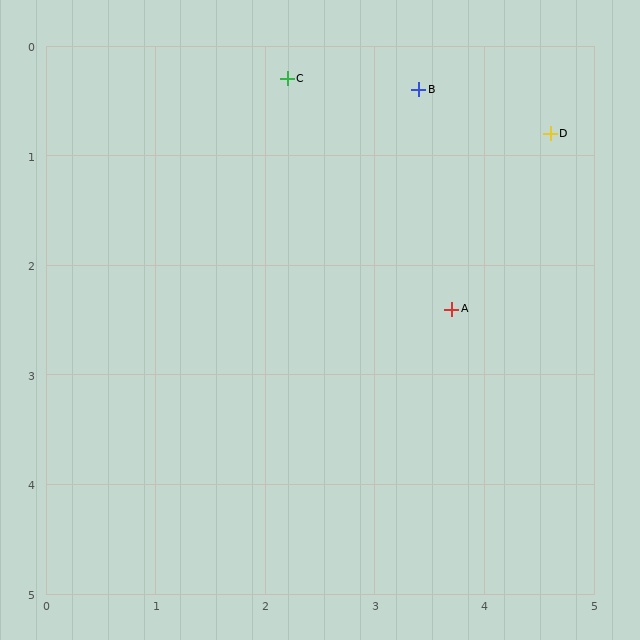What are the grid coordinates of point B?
Point B is at approximately (3.4, 0.4).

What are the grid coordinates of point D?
Point D is at approximately (4.6, 0.8).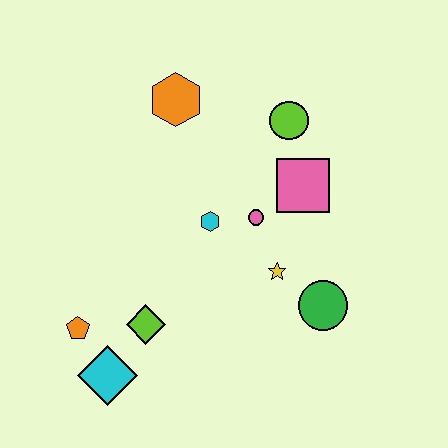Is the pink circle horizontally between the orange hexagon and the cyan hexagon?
No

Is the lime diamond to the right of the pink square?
No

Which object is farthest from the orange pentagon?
The lime circle is farthest from the orange pentagon.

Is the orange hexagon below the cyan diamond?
No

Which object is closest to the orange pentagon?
The cyan diamond is closest to the orange pentagon.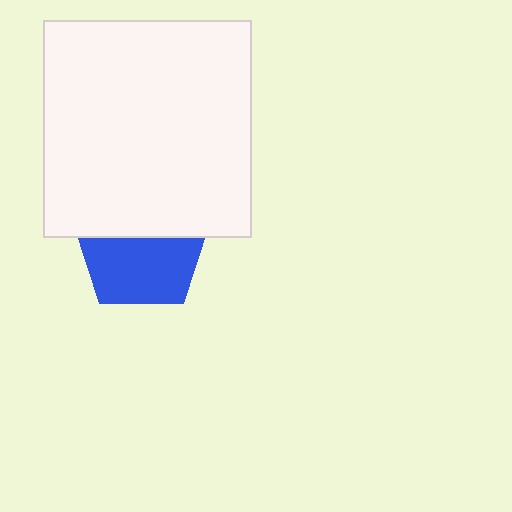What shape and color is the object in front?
The object in front is a white rectangle.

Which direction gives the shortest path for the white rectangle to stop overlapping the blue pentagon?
Moving up gives the shortest separation.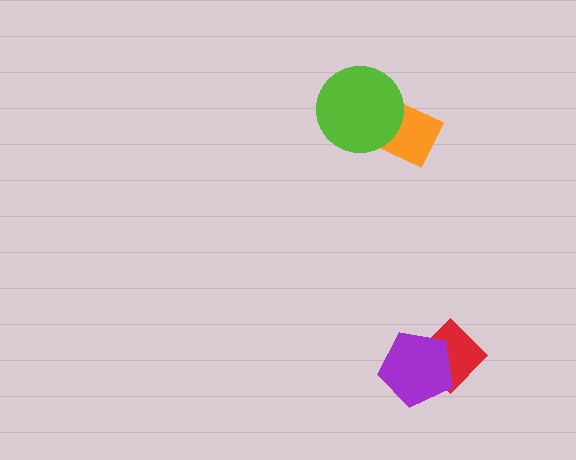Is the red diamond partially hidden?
Yes, it is partially covered by another shape.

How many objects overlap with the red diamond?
1 object overlaps with the red diamond.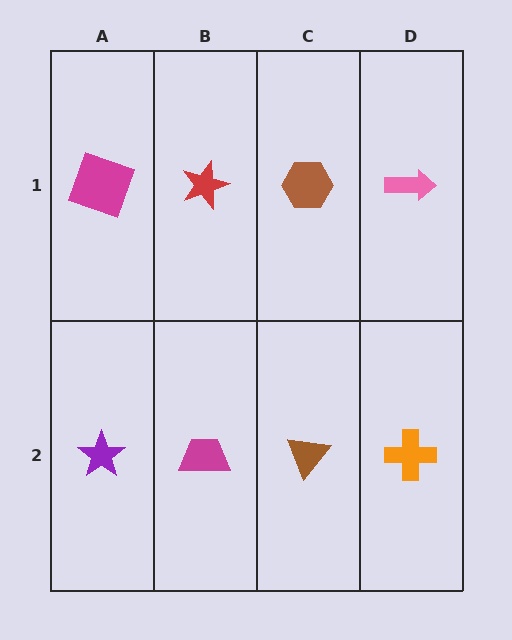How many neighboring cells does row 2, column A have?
2.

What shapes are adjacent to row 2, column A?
A magenta square (row 1, column A), a magenta trapezoid (row 2, column B).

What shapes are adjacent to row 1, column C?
A brown triangle (row 2, column C), a red star (row 1, column B), a pink arrow (row 1, column D).